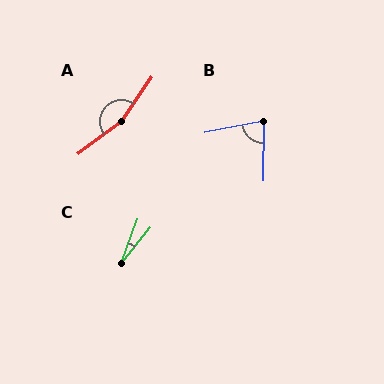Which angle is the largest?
A, at approximately 162 degrees.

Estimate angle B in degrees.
Approximately 78 degrees.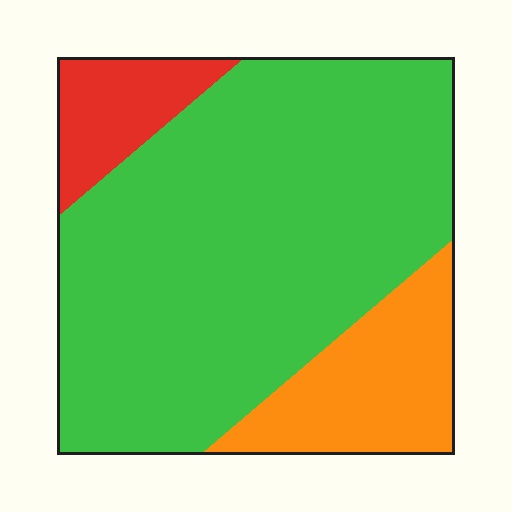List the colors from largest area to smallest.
From largest to smallest: green, orange, red.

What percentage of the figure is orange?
Orange covers around 15% of the figure.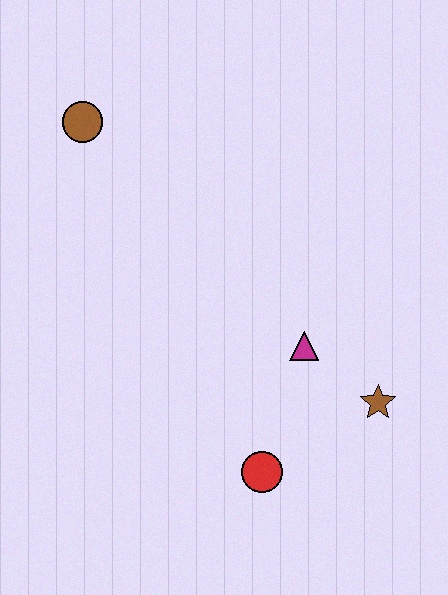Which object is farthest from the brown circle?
The brown star is farthest from the brown circle.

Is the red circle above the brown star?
No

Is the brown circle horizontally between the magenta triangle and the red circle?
No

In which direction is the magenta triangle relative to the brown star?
The magenta triangle is to the left of the brown star.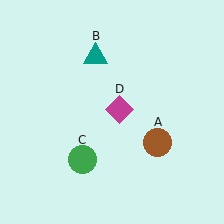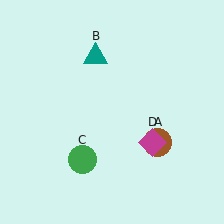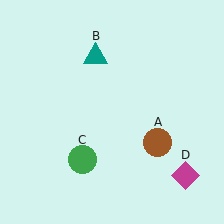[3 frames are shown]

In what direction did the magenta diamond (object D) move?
The magenta diamond (object D) moved down and to the right.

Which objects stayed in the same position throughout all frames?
Brown circle (object A) and teal triangle (object B) and green circle (object C) remained stationary.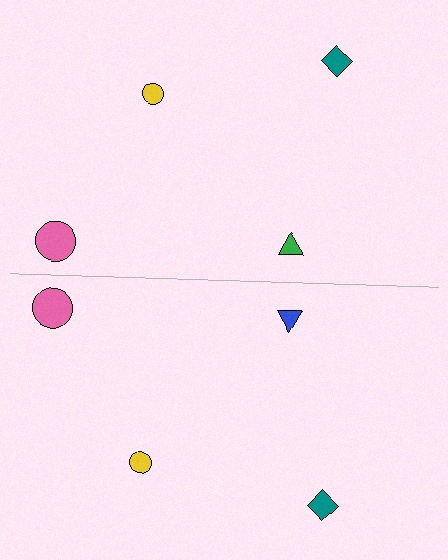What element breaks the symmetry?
The blue triangle on the bottom side breaks the symmetry — its mirror counterpart is green.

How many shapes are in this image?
There are 8 shapes in this image.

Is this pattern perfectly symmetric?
No, the pattern is not perfectly symmetric. The blue triangle on the bottom side breaks the symmetry — its mirror counterpart is green.